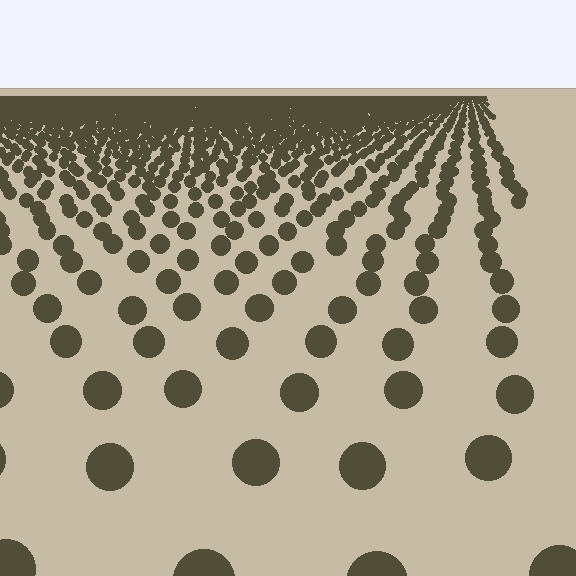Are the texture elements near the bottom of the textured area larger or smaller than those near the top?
Larger. Near the bottom, elements are closer to the viewer and appear at a bigger on-screen size.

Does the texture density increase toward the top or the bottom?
Density increases toward the top.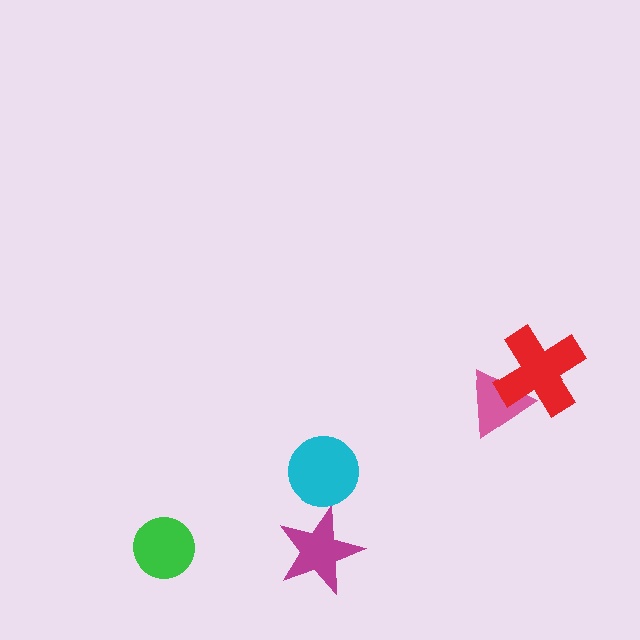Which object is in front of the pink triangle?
The red cross is in front of the pink triangle.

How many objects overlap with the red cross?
1 object overlaps with the red cross.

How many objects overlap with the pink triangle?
1 object overlaps with the pink triangle.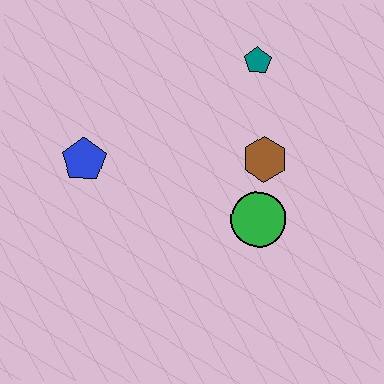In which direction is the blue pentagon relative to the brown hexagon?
The blue pentagon is to the left of the brown hexagon.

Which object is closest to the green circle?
The brown hexagon is closest to the green circle.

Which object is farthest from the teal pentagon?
The blue pentagon is farthest from the teal pentagon.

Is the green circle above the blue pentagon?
No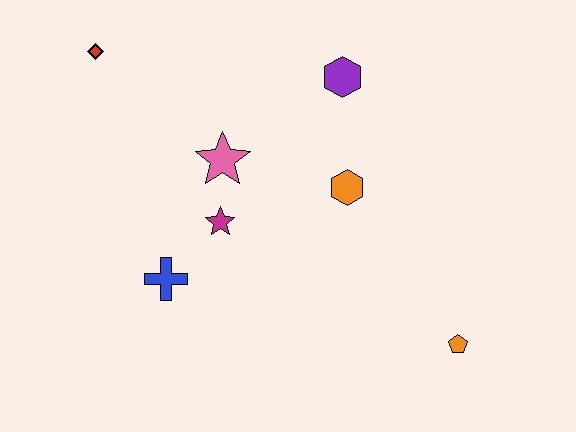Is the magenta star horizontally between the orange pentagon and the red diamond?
Yes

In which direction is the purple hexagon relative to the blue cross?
The purple hexagon is above the blue cross.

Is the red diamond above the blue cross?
Yes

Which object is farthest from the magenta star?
The orange pentagon is farthest from the magenta star.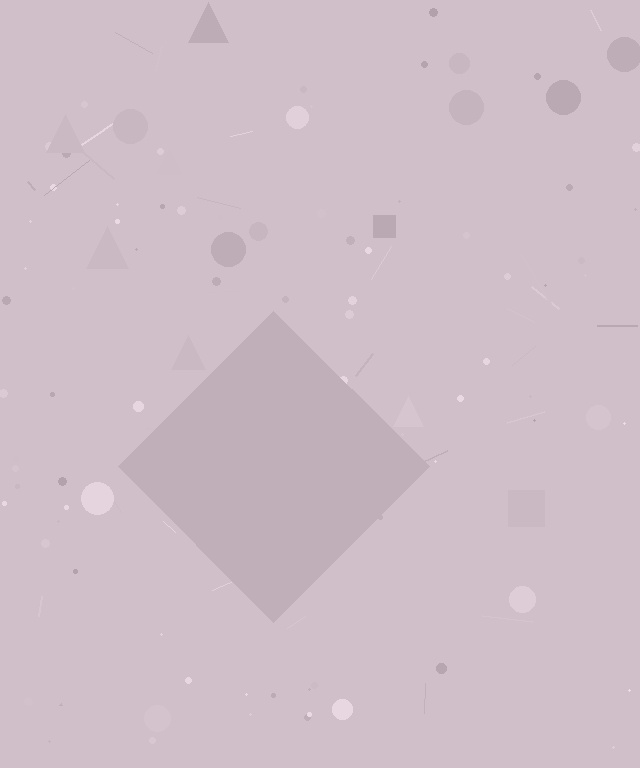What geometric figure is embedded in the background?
A diamond is embedded in the background.